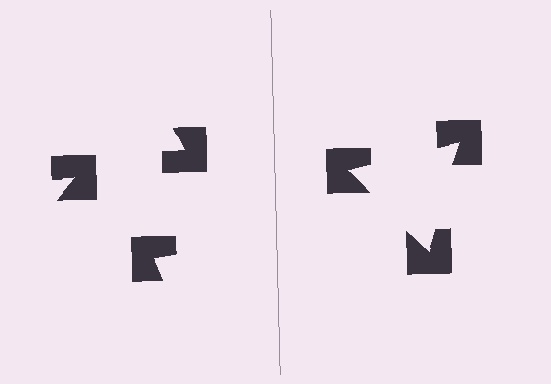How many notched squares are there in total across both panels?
6 — 3 on each side.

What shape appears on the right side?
An illusory triangle.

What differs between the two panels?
The notched squares are positioned identically on both sides; only the wedge orientations differ. On the right they align to a triangle; on the left they are misaligned.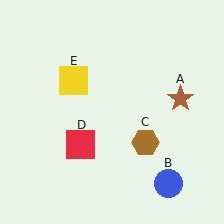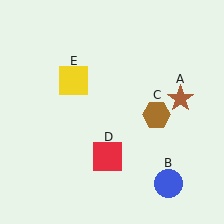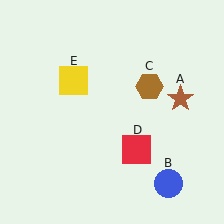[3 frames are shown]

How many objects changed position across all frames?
2 objects changed position: brown hexagon (object C), red square (object D).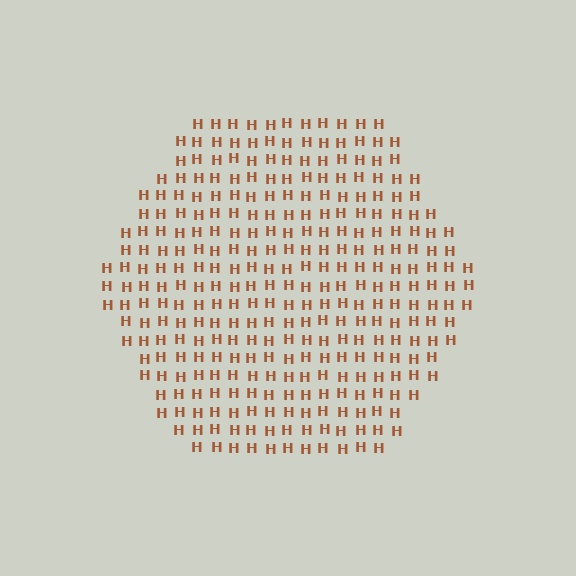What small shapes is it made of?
It is made of small letter H's.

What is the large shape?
The large shape is a hexagon.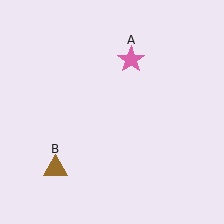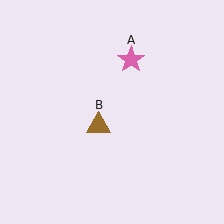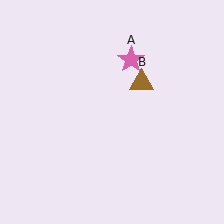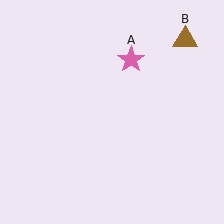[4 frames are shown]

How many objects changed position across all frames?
1 object changed position: brown triangle (object B).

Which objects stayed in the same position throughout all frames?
Pink star (object A) remained stationary.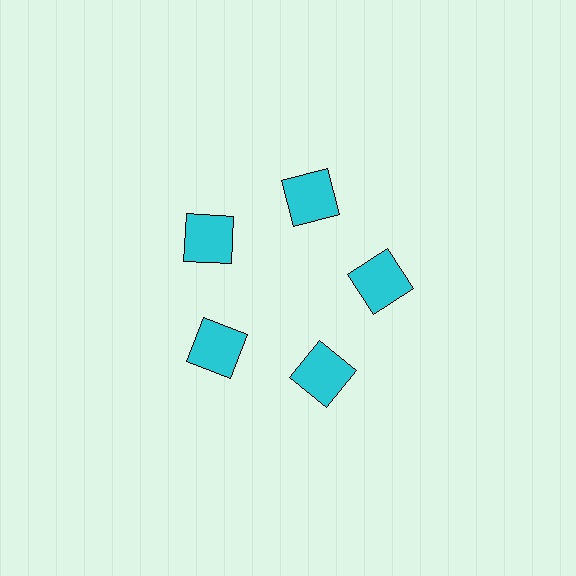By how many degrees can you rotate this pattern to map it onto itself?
The pattern maps onto itself every 72 degrees of rotation.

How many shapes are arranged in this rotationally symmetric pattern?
There are 5 shapes, arranged in 5 groups of 1.